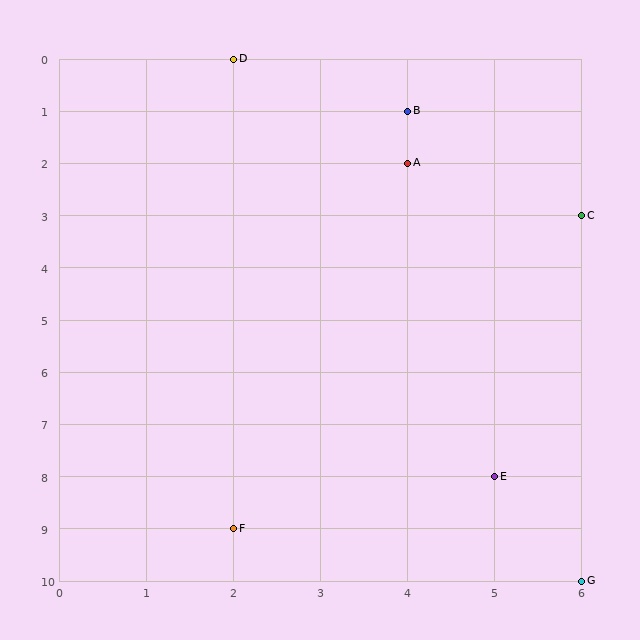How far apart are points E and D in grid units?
Points E and D are 3 columns and 8 rows apart (about 8.5 grid units diagonally).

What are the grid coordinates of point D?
Point D is at grid coordinates (2, 0).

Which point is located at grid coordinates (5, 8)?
Point E is at (5, 8).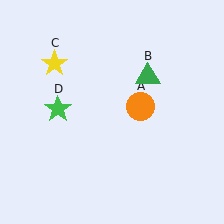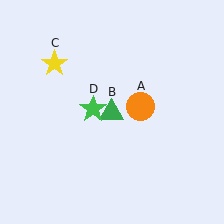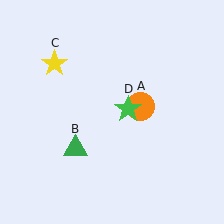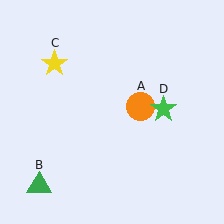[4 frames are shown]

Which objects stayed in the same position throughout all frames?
Orange circle (object A) and yellow star (object C) remained stationary.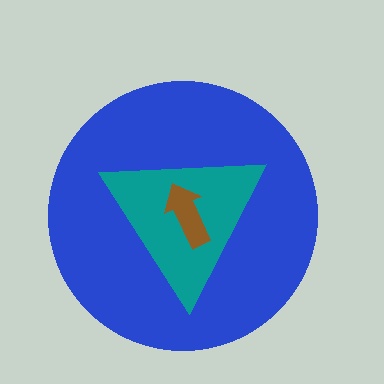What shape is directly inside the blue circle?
The teal triangle.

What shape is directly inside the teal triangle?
The brown arrow.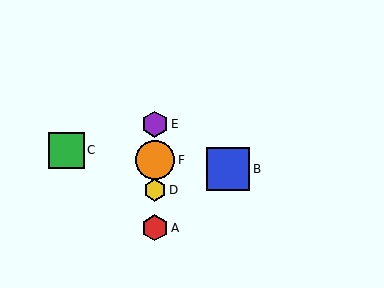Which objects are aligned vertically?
Objects A, D, E, F are aligned vertically.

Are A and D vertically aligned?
Yes, both are at x≈155.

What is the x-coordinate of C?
Object C is at x≈66.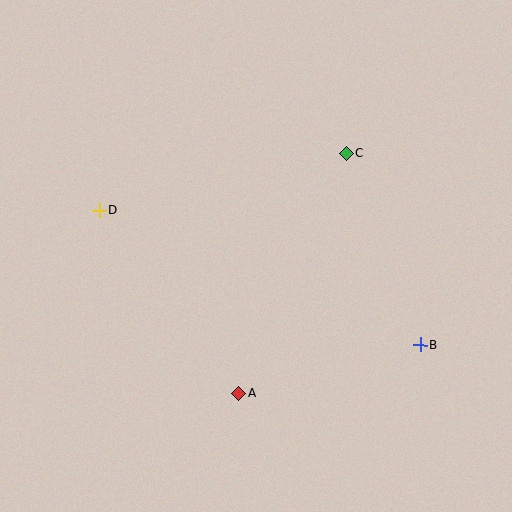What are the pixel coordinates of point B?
Point B is at (421, 345).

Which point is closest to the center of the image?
Point C at (346, 153) is closest to the center.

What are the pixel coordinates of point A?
Point A is at (239, 393).